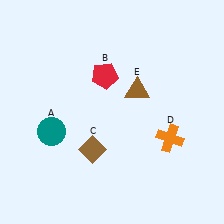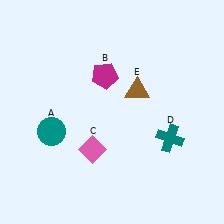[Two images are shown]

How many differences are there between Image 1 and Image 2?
There are 3 differences between the two images.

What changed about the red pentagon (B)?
In Image 1, B is red. In Image 2, it changed to magenta.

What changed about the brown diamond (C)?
In Image 1, C is brown. In Image 2, it changed to pink.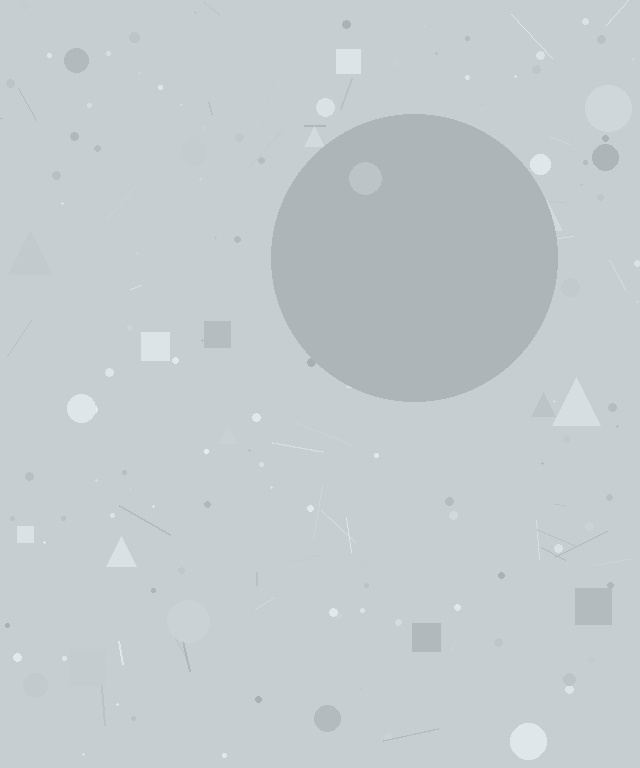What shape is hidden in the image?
A circle is hidden in the image.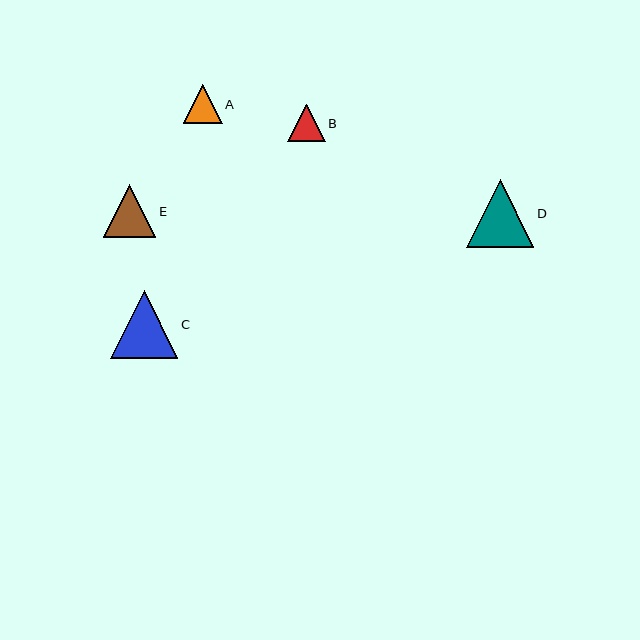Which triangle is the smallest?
Triangle B is the smallest with a size of approximately 37 pixels.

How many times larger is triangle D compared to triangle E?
Triangle D is approximately 1.3 times the size of triangle E.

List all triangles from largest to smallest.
From largest to smallest: D, C, E, A, B.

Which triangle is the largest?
Triangle D is the largest with a size of approximately 68 pixels.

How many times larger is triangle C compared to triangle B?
Triangle C is approximately 1.8 times the size of triangle B.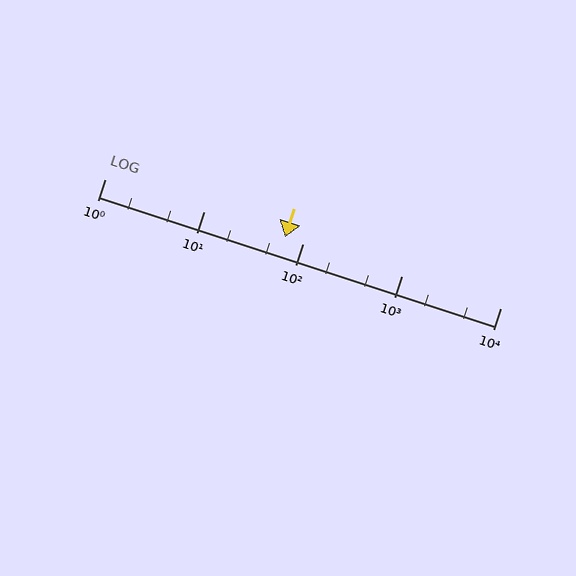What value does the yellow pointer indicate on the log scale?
The pointer indicates approximately 67.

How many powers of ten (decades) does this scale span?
The scale spans 4 decades, from 1 to 10000.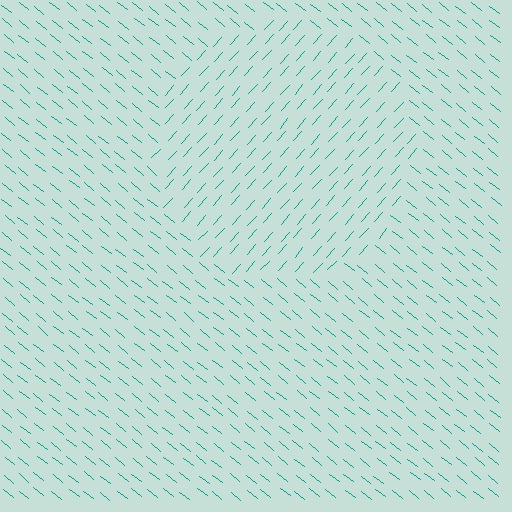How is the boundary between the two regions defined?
The boundary is defined purely by a change in line orientation (approximately 87 degrees difference). All lines are the same color and thickness.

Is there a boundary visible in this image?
Yes, there is a texture boundary formed by a change in line orientation.